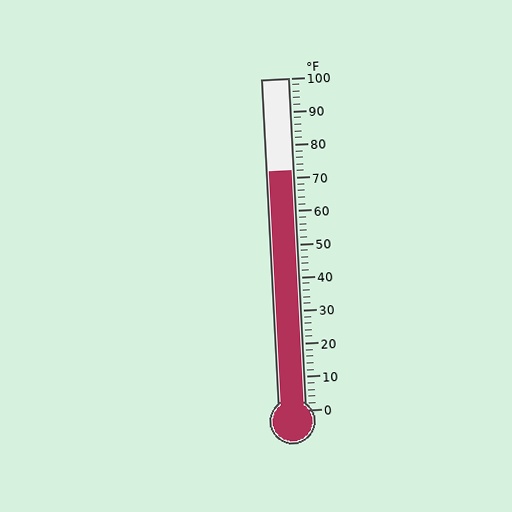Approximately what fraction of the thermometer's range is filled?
The thermometer is filled to approximately 70% of its range.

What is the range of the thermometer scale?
The thermometer scale ranges from 0°F to 100°F.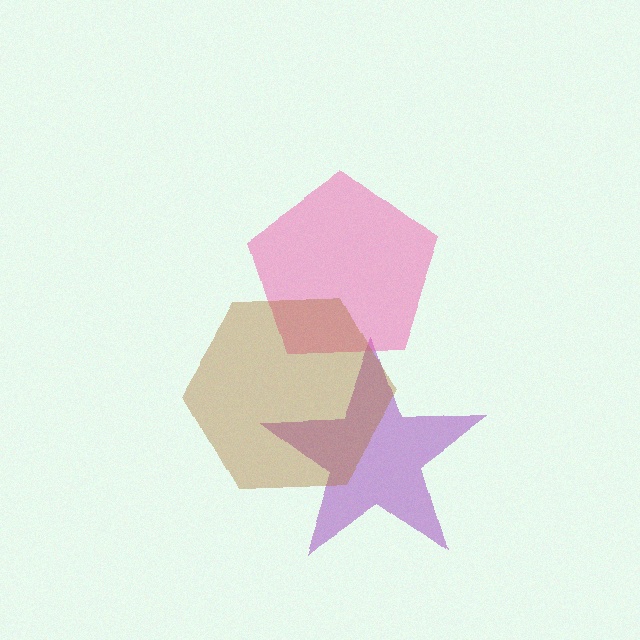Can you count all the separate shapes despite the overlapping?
Yes, there are 3 separate shapes.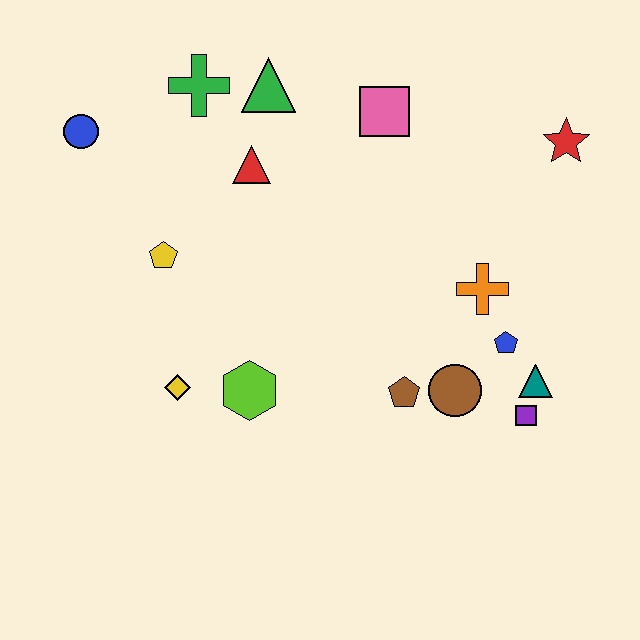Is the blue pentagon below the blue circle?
Yes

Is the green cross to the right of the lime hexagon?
No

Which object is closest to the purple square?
The teal triangle is closest to the purple square.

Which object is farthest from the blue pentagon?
The blue circle is farthest from the blue pentagon.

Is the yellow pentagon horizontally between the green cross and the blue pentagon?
No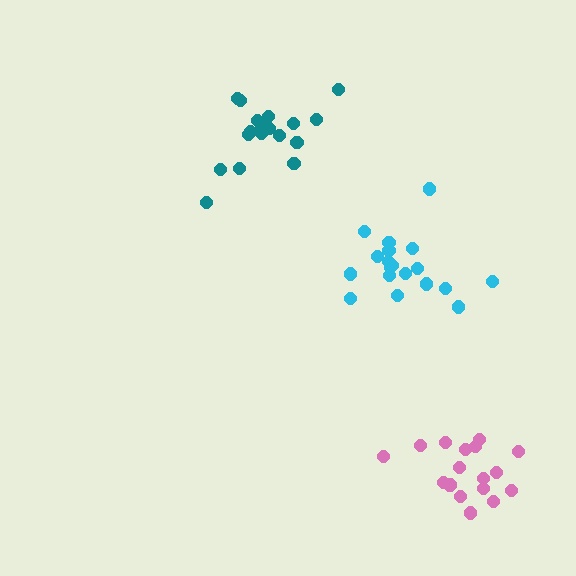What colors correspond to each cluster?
The clusters are colored: teal, cyan, pink.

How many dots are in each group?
Group 1: 19 dots, Group 2: 19 dots, Group 3: 18 dots (56 total).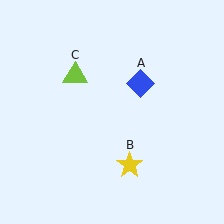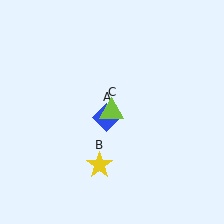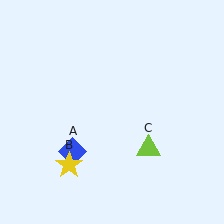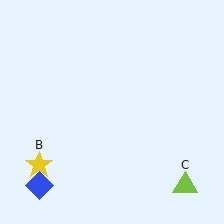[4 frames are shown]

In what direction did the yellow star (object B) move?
The yellow star (object B) moved left.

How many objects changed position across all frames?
3 objects changed position: blue diamond (object A), yellow star (object B), lime triangle (object C).